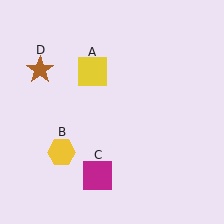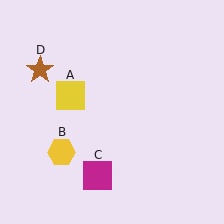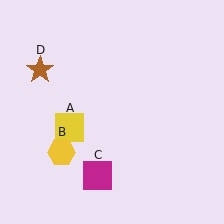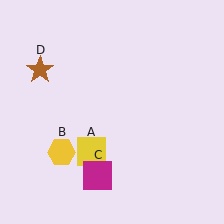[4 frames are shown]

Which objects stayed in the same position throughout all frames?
Yellow hexagon (object B) and magenta square (object C) and brown star (object D) remained stationary.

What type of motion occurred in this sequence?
The yellow square (object A) rotated counterclockwise around the center of the scene.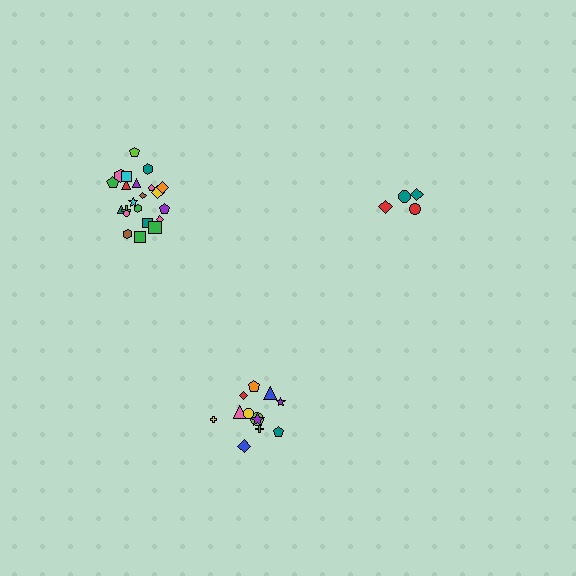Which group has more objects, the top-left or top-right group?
The top-left group.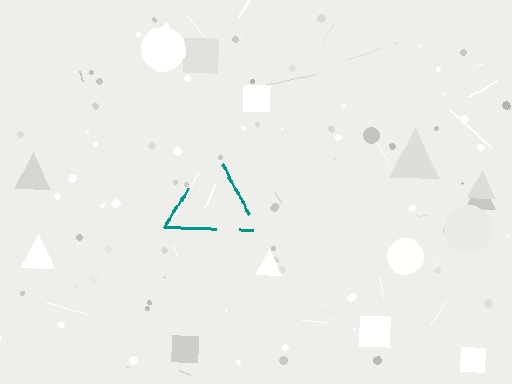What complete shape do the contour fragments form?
The contour fragments form a triangle.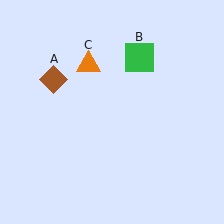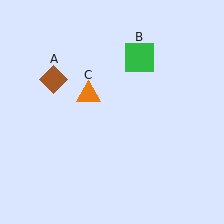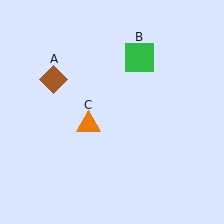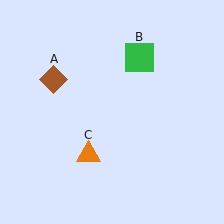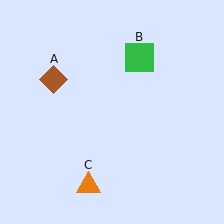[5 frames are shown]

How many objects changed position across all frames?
1 object changed position: orange triangle (object C).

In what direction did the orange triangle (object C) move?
The orange triangle (object C) moved down.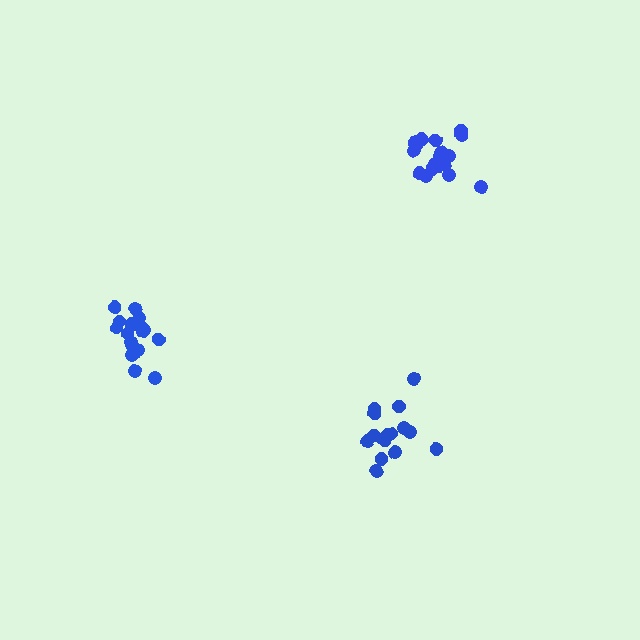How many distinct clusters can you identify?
There are 3 distinct clusters.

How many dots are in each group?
Group 1: 18 dots, Group 2: 15 dots, Group 3: 18 dots (51 total).